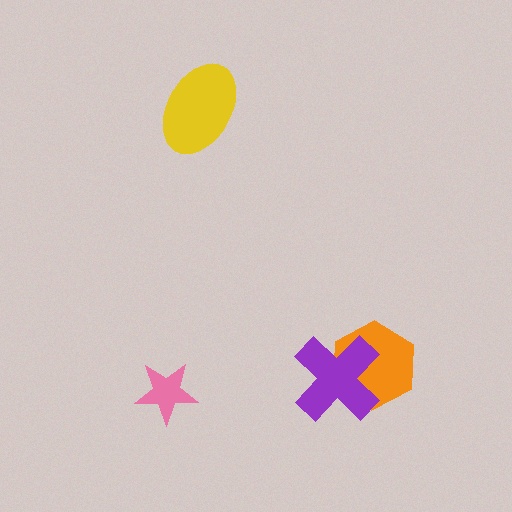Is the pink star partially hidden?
No, no other shape covers it.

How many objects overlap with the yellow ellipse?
0 objects overlap with the yellow ellipse.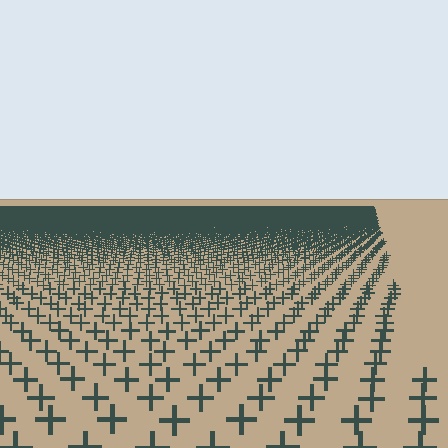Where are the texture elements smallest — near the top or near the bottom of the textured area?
Near the top.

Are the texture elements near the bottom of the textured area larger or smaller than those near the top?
Larger. Near the bottom, elements are closer to the viewer and appear at a bigger on-screen size.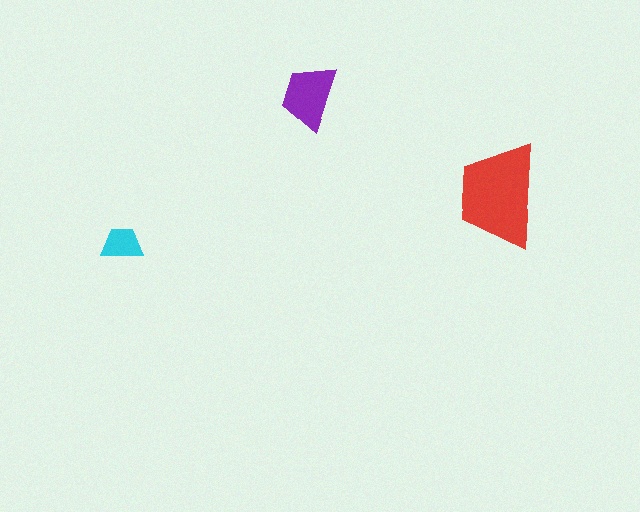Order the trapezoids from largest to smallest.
the red one, the purple one, the cyan one.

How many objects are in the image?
There are 3 objects in the image.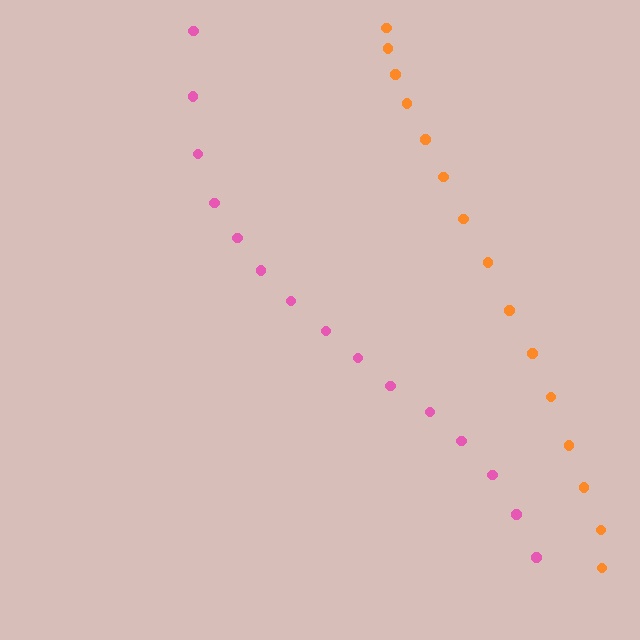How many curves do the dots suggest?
There are 2 distinct paths.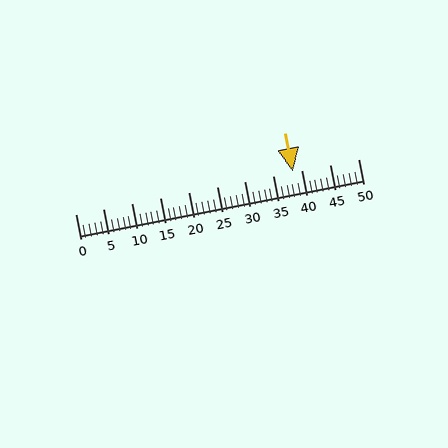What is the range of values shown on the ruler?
The ruler shows values from 0 to 50.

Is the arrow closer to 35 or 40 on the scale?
The arrow is closer to 40.